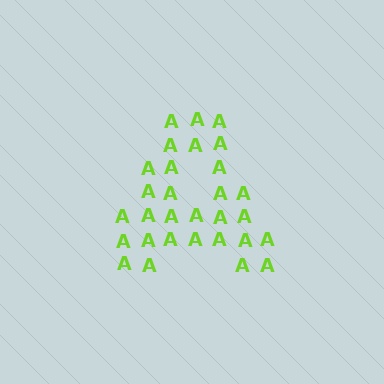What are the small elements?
The small elements are letter A's.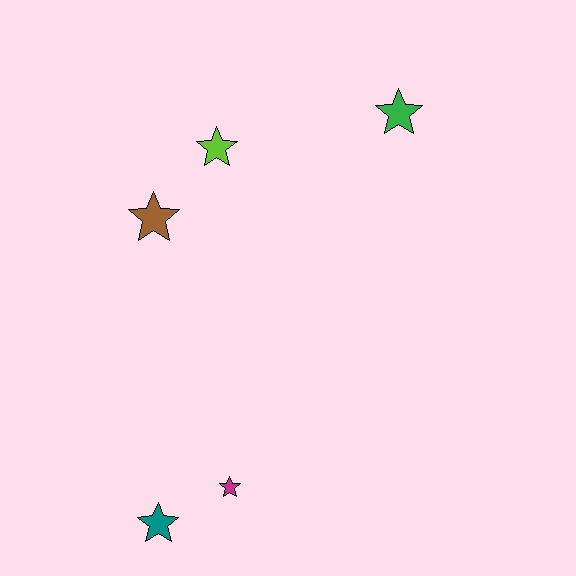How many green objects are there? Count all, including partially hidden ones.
There is 1 green object.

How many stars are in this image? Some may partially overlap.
There are 5 stars.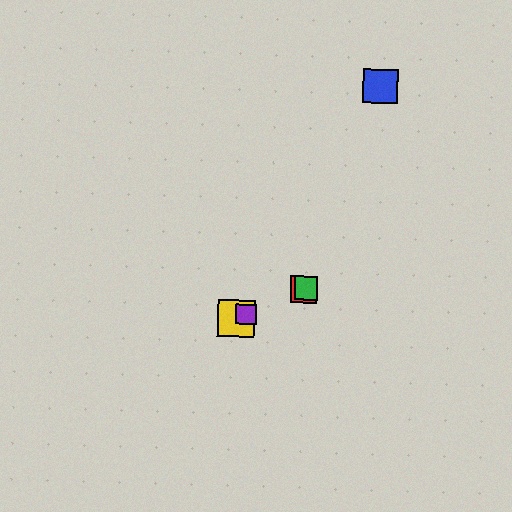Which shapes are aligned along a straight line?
The red square, the green square, the yellow square, the purple square are aligned along a straight line.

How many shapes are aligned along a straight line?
4 shapes (the red square, the green square, the yellow square, the purple square) are aligned along a straight line.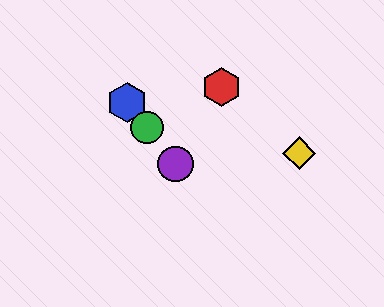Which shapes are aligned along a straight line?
The blue hexagon, the green circle, the purple circle are aligned along a straight line.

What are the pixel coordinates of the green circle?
The green circle is at (147, 128).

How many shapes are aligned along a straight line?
3 shapes (the blue hexagon, the green circle, the purple circle) are aligned along a straight line.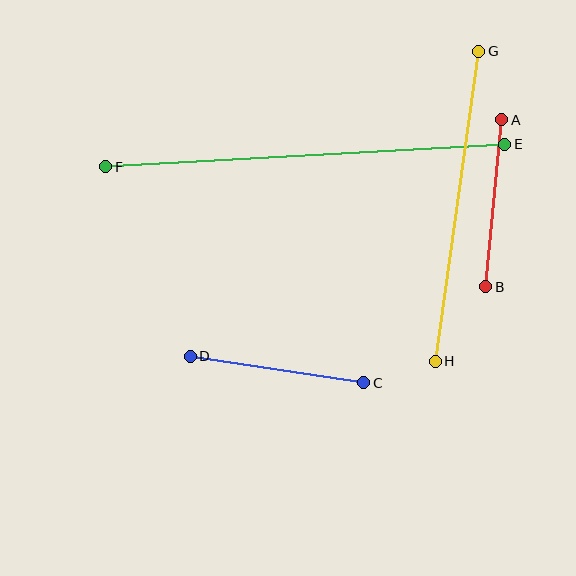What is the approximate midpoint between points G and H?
The midpoint is at approximately (457, 206) pixels.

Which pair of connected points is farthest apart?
Points E and F are farthest apart.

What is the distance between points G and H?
The distance is approximately 313 pixels.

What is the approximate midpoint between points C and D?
The midpoint is at approximately (277, 369) pixels.